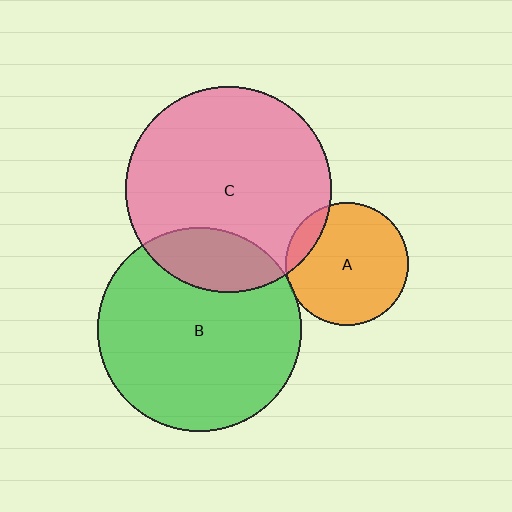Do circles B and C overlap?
Yes.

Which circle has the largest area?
Circle C (pink).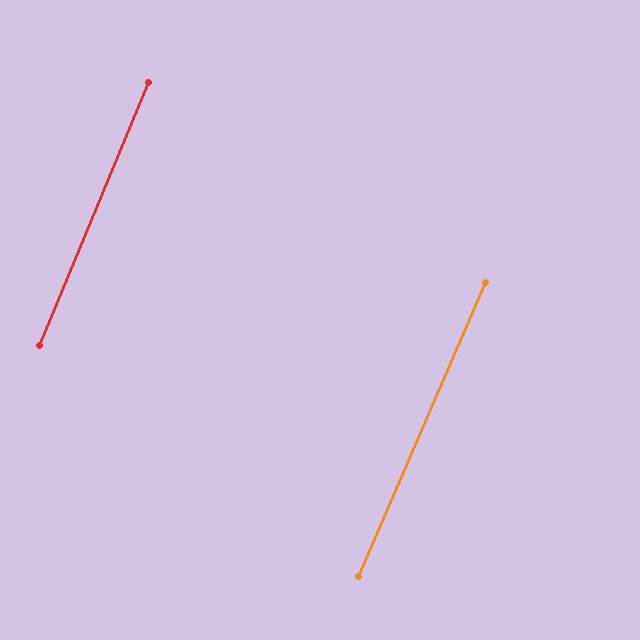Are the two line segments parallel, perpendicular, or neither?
Parallel — their directions differ by only 1.1°.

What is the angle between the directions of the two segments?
Approximately 1 degree.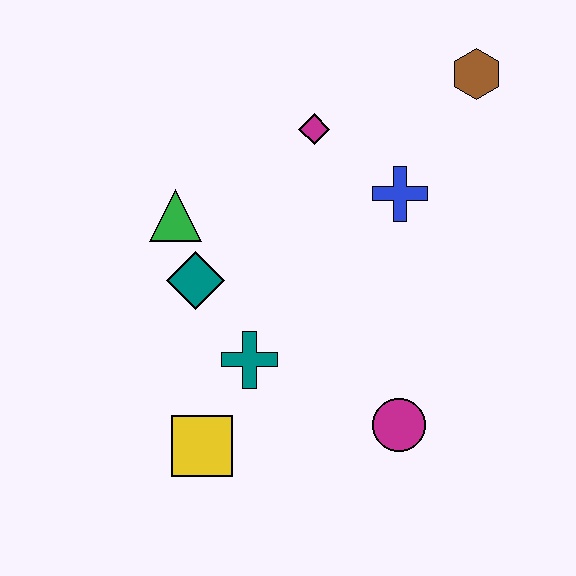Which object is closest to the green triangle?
The teal diamond is closest to the green triangle.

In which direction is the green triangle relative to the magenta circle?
The green triangle is to the left of the magenta circle.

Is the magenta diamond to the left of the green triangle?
No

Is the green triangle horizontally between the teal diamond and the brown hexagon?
No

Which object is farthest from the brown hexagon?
The yellow square is farthest from the brown hexagon.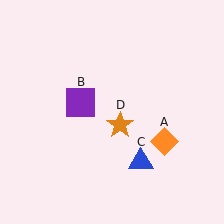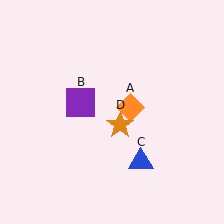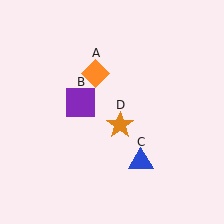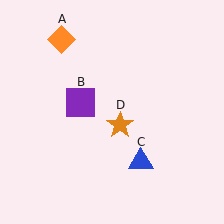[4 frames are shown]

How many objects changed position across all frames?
1 object changed position: orange diamond (object A).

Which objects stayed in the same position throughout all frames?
Purple square (object B) and blue triangle (object C) and orange star (object D) remained stationary.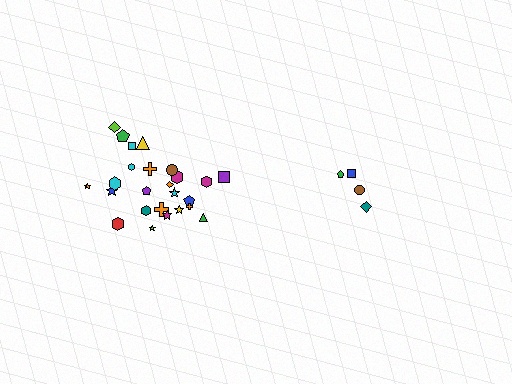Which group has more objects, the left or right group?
The left group.